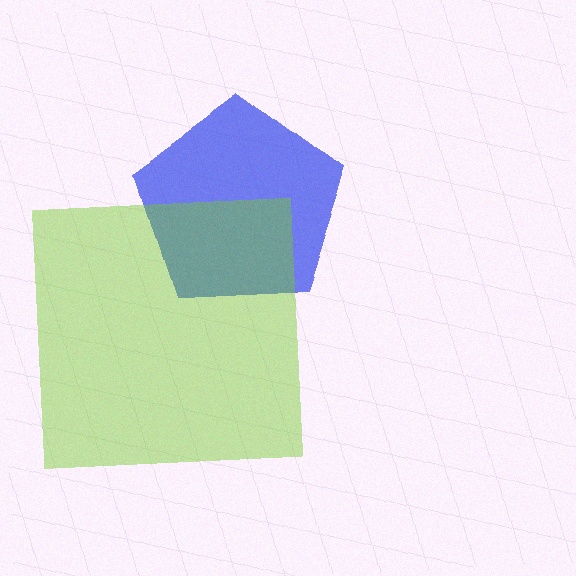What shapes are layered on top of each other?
The layered shapes are: a blue pentagon, a lime square.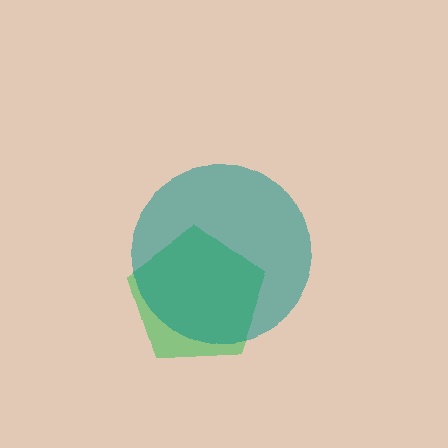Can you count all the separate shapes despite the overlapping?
Yes, there are 2 separate shapes.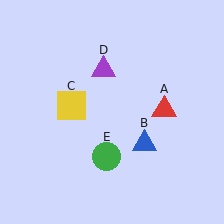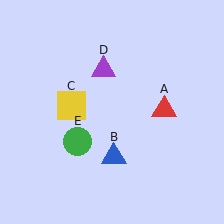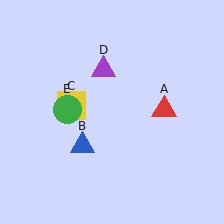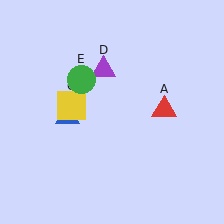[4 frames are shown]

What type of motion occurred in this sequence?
The blue triangle (object B), green circle (object E) rotated clockwise around the center of the scene.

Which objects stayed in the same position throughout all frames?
Red triangle (object A) and yellow square (object C) and purple triangle (object D) remained stationary.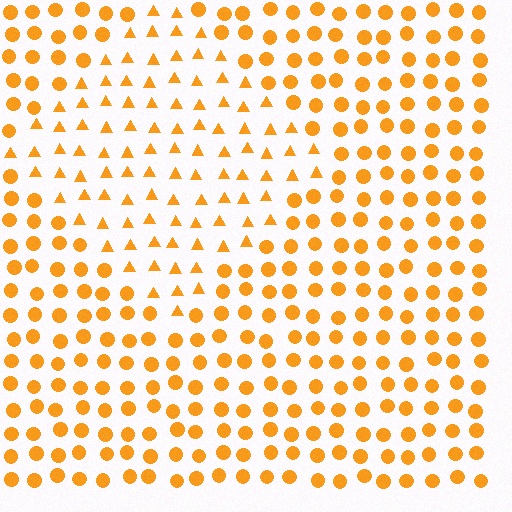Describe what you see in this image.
The image is filled with small orange elements arranged in a uniform grid. A diamond-shaped region contains triangles, while the surrounding area contains circles. The boundary is defined purely by the change in element shape.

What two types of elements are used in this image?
The image uses triangles inside the diamond region and circles outside it.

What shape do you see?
I see a diamond.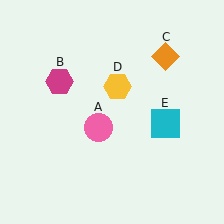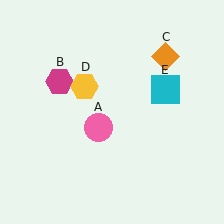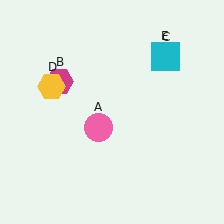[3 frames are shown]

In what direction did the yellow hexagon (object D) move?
The yellow hexagon (object D) moved left.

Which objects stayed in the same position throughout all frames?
Pink circle (object A) and magenta hexagon (object B) and orange diamond (object C) remained stationary.